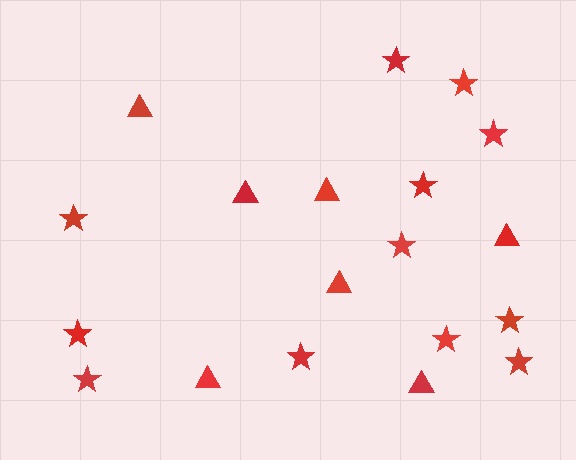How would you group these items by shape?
There are 2 groups: one group of stars (12) and one group of triangles (7).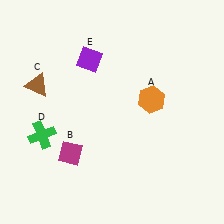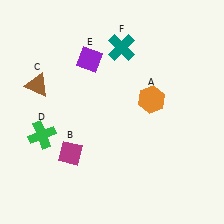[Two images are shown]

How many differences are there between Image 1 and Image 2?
There is 1 difference between the two images.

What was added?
A teal cross (F) was added in Image 2.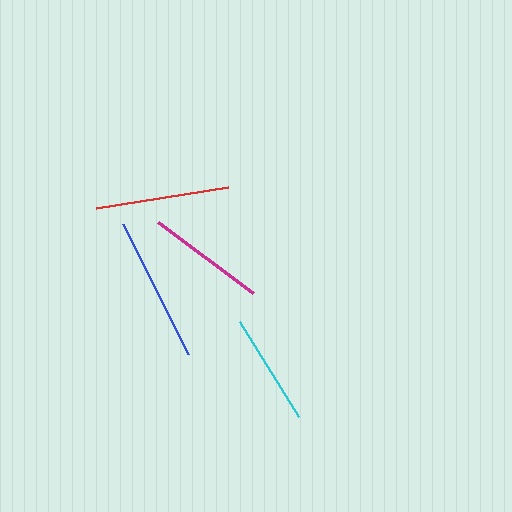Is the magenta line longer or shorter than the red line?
The red line is longer than the magenta line.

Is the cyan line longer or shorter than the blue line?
The blue line is longer than the cyan line.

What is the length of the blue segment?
The blue segment is approximately 145 pixels long.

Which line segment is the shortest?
The cyan line is the shortest at approximately 112 pixels.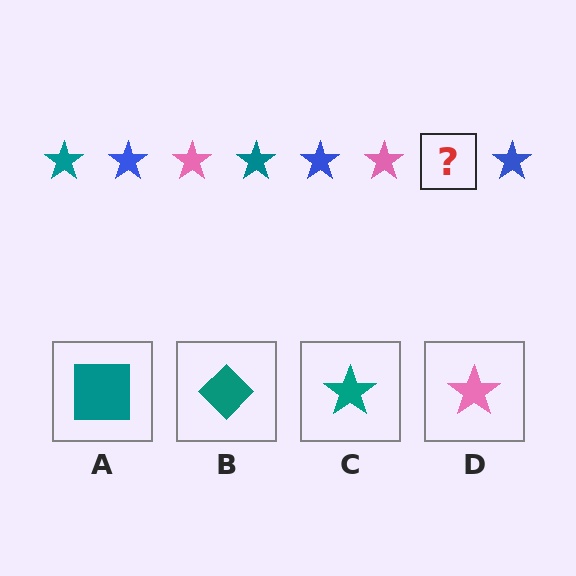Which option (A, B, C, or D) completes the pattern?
C.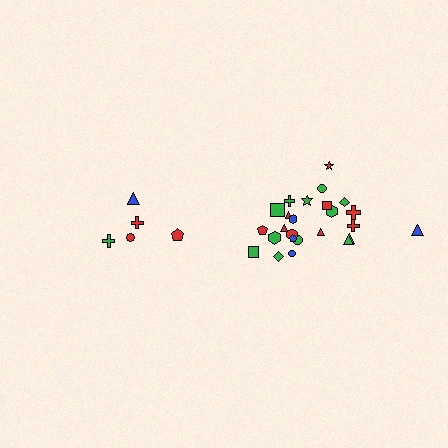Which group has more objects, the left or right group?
The right group.